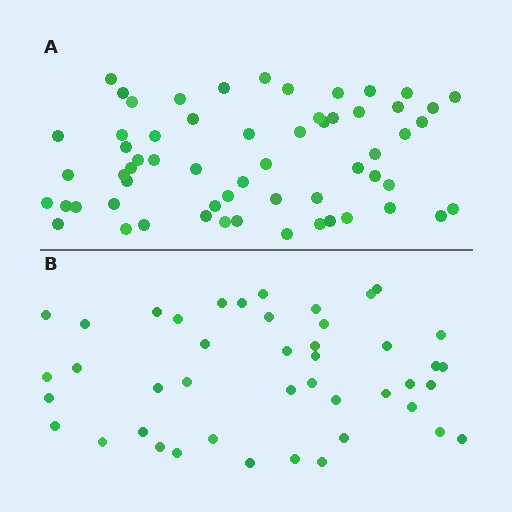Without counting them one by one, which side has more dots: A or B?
Region A (the top region) has more dots.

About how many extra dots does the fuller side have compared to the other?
Region A has approximately 15 more dots than region B.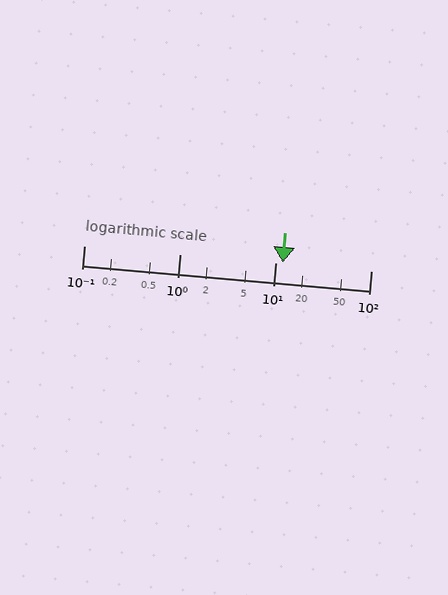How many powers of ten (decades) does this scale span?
The scale spans 3 decades, from 0.1 to 100.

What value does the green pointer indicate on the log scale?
The pointer indicates approximately 12.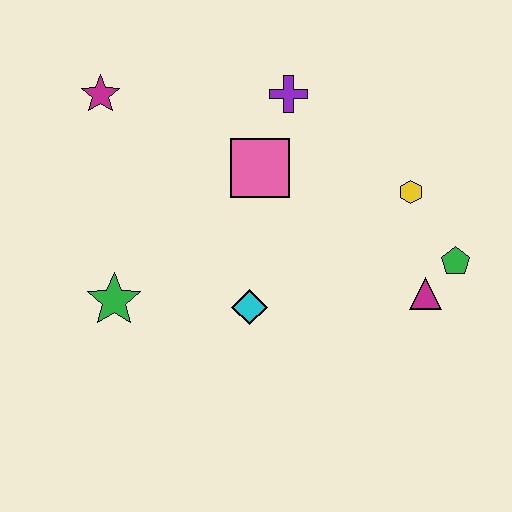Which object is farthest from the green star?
The green pentagon is farthest from the green star.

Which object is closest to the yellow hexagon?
The green pentagon is closest to the yellow hexagon.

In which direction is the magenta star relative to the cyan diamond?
The magenta star is above the cyan diamond.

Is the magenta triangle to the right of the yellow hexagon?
Yes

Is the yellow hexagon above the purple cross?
No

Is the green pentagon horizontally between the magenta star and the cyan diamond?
No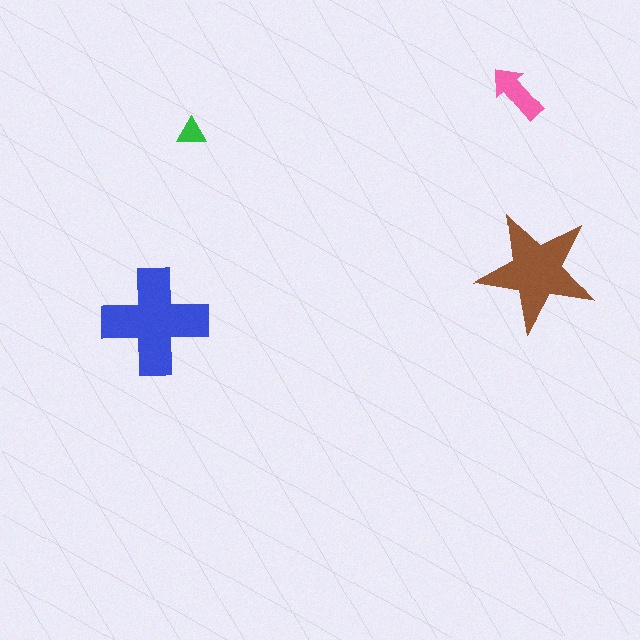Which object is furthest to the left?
The blue cross is leftmost.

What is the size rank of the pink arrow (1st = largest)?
3rd.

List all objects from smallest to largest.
The green triangle, the pink arrow, the brown star, the blue cross.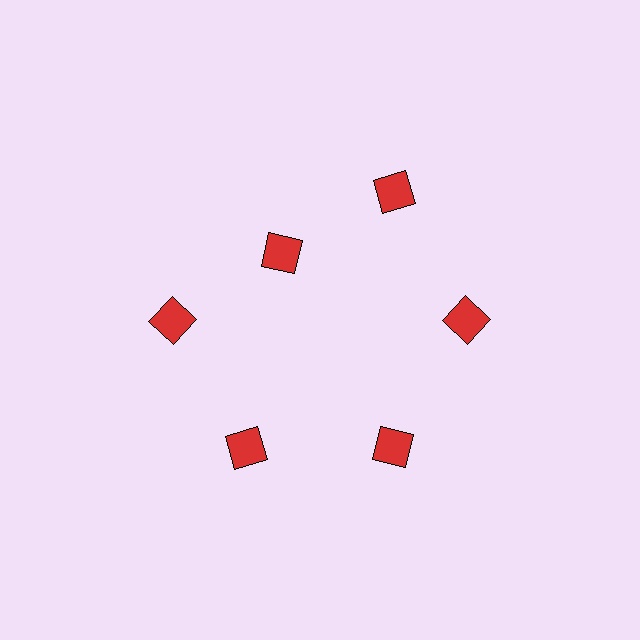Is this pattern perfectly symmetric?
No. The 6 red diamonds are arranged in a ring, but one element near the 11 o'clock position is pulled inward toward the center, breaking the 6-fold rotational symmetry.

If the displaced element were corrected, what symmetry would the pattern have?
It would have 6-fold rotational symmetry — the pattern would map onto itself every 60 degrees.